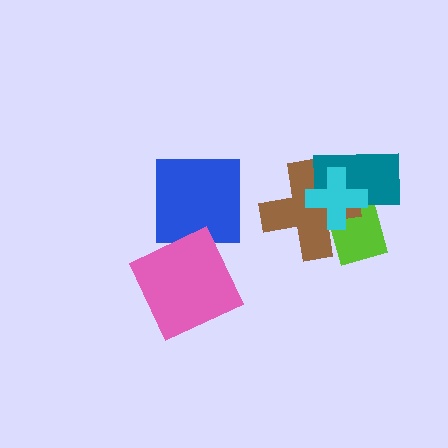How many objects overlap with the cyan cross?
3 objects overlap with the cyan cross.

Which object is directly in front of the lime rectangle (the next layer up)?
The brown cross is directly in front of the lime rectangle.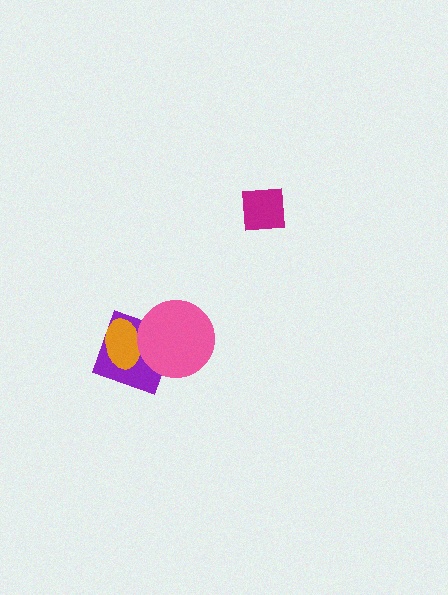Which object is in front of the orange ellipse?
The pink circle is in front of the orange ellipse.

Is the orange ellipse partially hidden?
Yes, it is partially covered by another shape.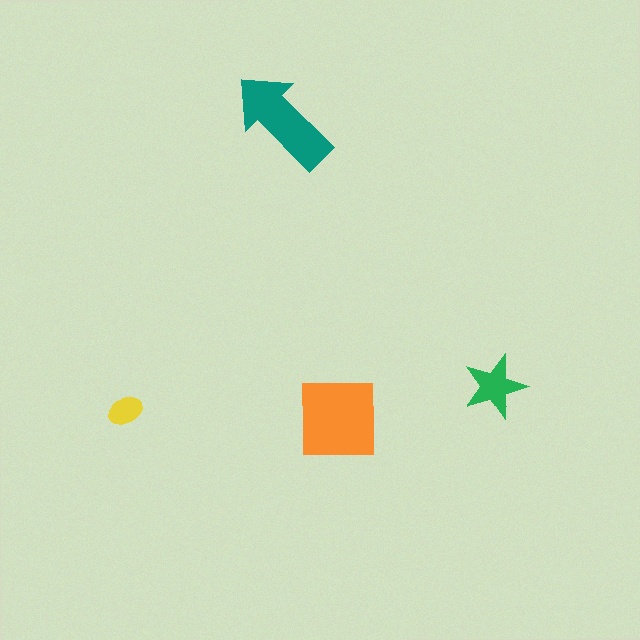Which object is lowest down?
The orange square is bottommost.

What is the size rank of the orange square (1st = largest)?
1st.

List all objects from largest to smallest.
The orange square, the teal arrow, the green star, the yellow ellipse.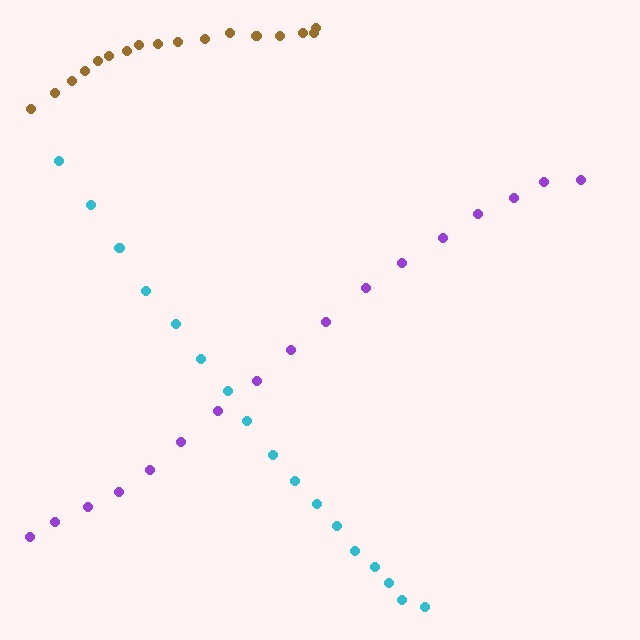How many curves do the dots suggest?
There are 3 distinct paths.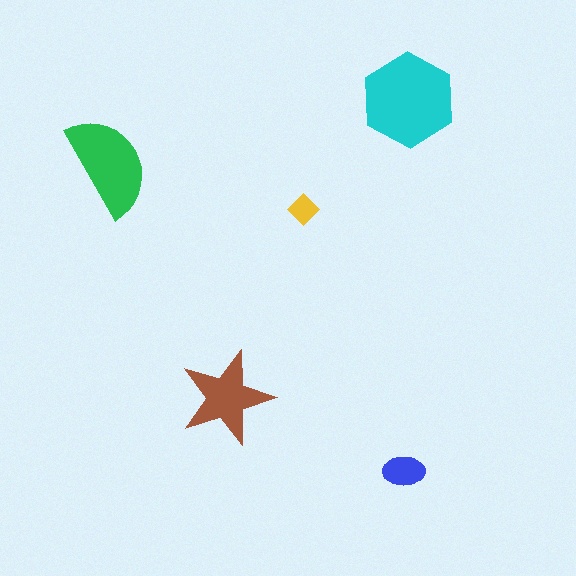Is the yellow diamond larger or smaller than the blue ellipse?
Smaller.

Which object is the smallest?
The yellow diamond.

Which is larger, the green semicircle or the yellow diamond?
The green semicircle.